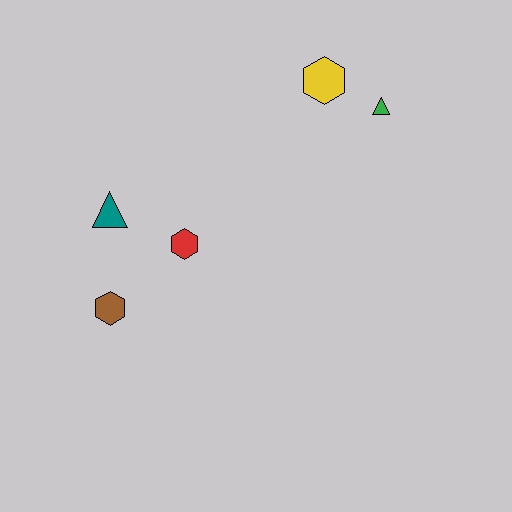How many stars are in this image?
There are no stars.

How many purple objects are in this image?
There are no purple objects.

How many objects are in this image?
There are 5 objects.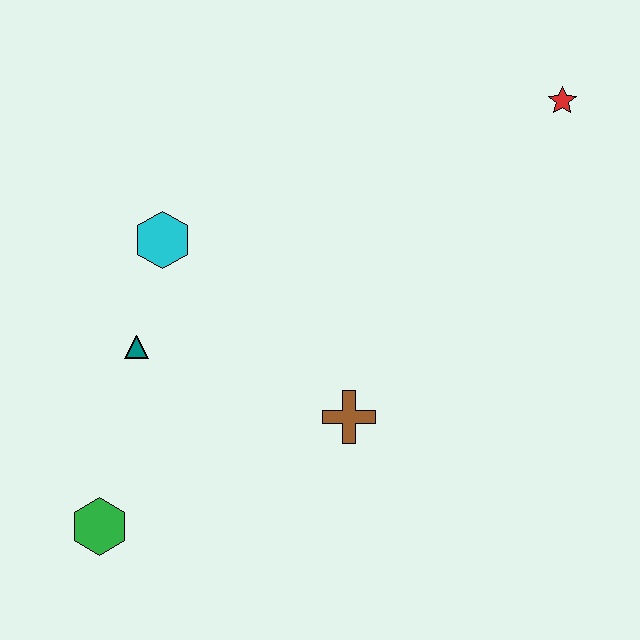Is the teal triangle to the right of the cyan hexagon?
No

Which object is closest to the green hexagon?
The teal triangle is closest to the green hexagon.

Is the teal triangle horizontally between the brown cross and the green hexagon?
Yes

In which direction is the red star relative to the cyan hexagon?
The red star is to the right of the cyan hexagon.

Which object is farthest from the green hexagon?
The red star is farthest from the green hexagon.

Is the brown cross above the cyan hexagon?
No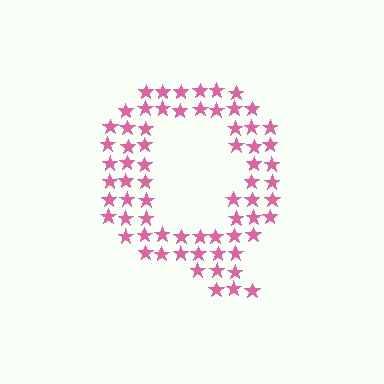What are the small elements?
The small elements are stars.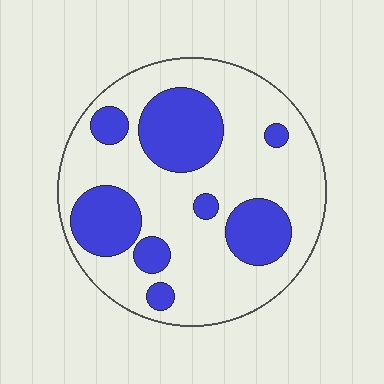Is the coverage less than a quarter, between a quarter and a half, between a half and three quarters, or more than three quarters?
Between a quarter and a half.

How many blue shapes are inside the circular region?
8.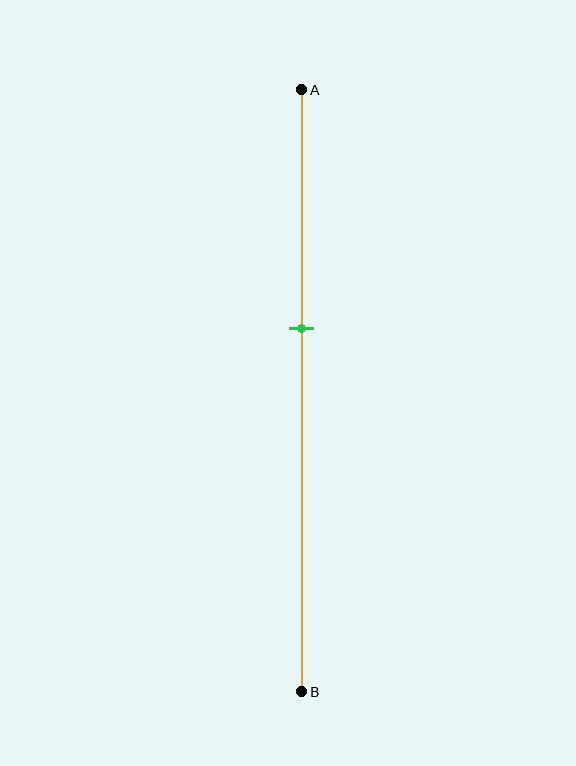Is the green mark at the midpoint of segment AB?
No, the mark is at about 40% from A, not at the 50% midpoint.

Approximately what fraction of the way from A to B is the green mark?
The green mark is approximately 40% of the way from A to B.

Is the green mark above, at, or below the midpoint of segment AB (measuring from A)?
The green mark is above the midpoint of segment AB.